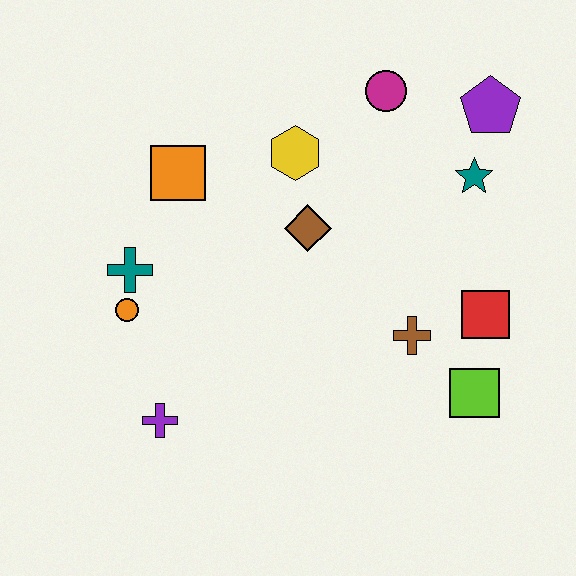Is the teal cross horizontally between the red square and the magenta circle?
No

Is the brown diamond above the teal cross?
Yes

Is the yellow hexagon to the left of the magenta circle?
Yes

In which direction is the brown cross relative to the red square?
The brown cross is to the left of the red square.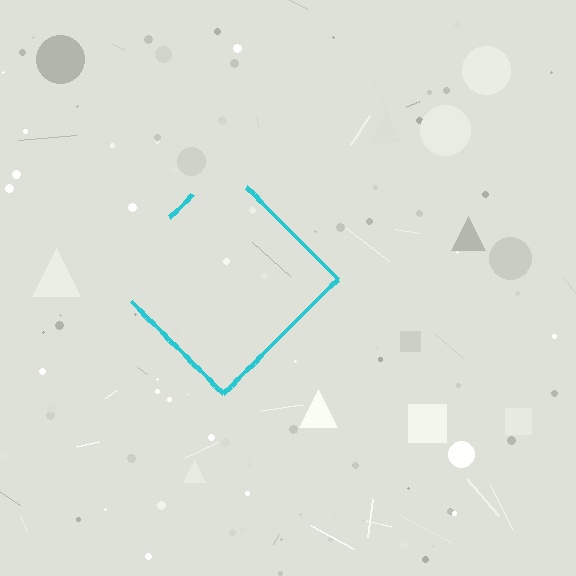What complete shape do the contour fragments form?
The contour fragments form a diamond.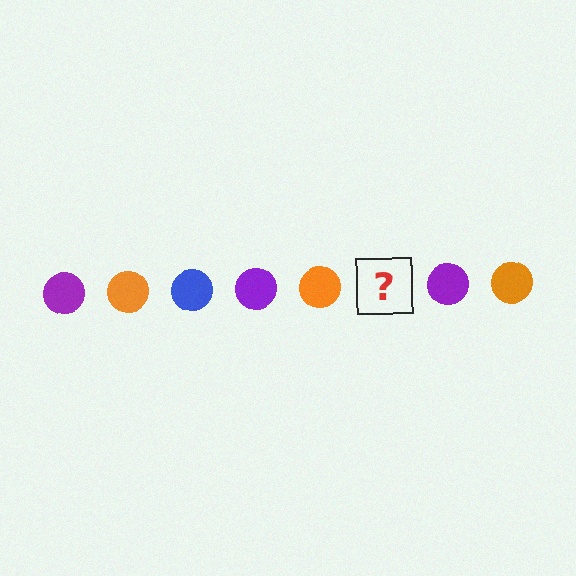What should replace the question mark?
The question mark should be replaced with a blue circle.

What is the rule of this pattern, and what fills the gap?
The rule is that the pattern cycles through purple, orange, blue circles. The gap should be filled with a blue circle.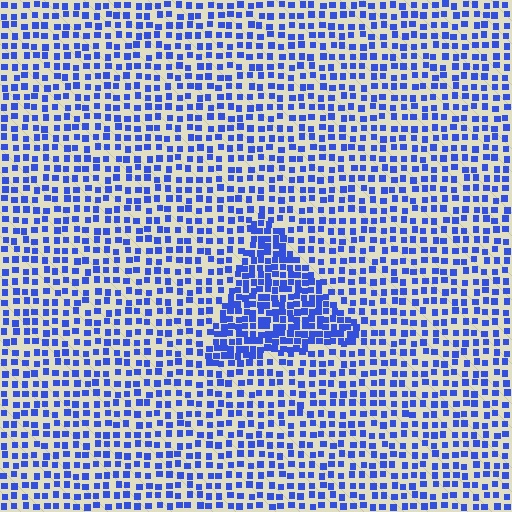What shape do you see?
I see a triangle.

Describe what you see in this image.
The image contains small blue elements arranged at two different densities. A triangle-shaped region is visible where the elements are more densely packed than the surrounding area.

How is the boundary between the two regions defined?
The boundary is defined by a change in element density (approximately 1.9x ratio). All elements are the same color, size, and shape.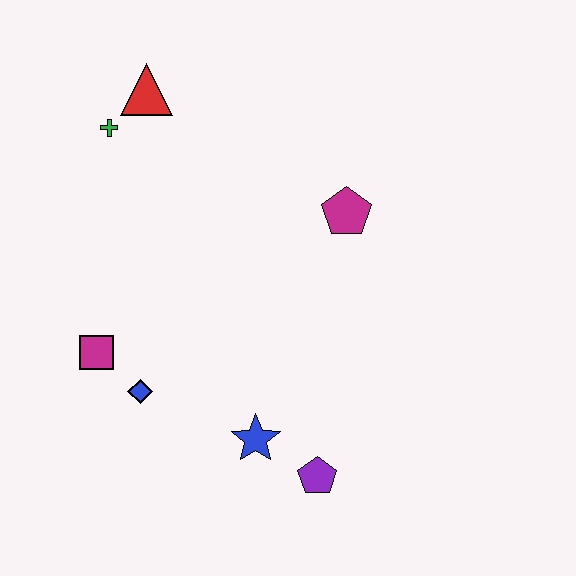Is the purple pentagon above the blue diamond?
No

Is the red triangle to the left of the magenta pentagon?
Yes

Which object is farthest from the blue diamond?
The red triangle is farthest from the blue diamond.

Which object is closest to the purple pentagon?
The blue star is closest to the purple pentagon.